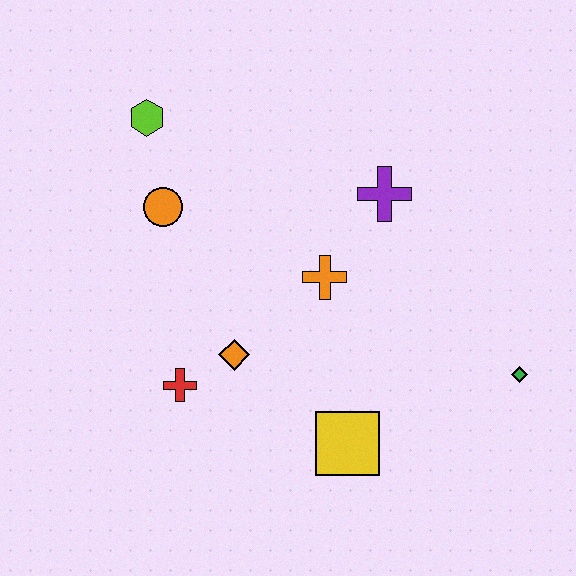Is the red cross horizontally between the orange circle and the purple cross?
Yes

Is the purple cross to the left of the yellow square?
No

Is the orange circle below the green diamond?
No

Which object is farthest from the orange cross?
The lime hexagon is farthest from the orange cross.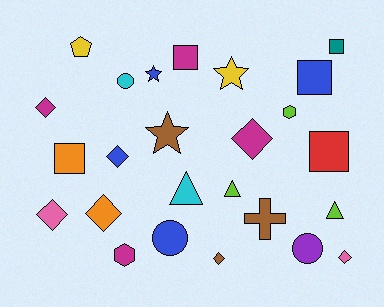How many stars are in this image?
There are 3 stars.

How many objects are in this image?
There are 25 objects.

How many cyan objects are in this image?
There are 2 cyan objects.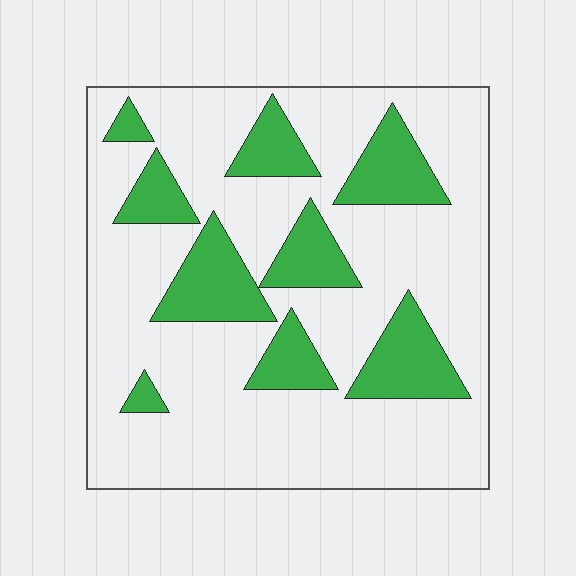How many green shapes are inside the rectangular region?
9.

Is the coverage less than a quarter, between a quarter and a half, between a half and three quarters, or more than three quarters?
Less than a quarter.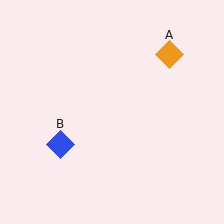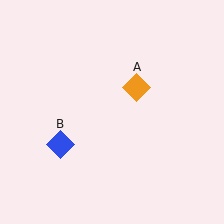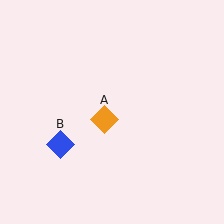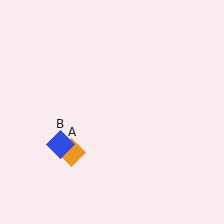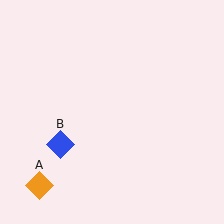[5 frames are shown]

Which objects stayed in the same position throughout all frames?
Blue diamond (object B) remained stationary.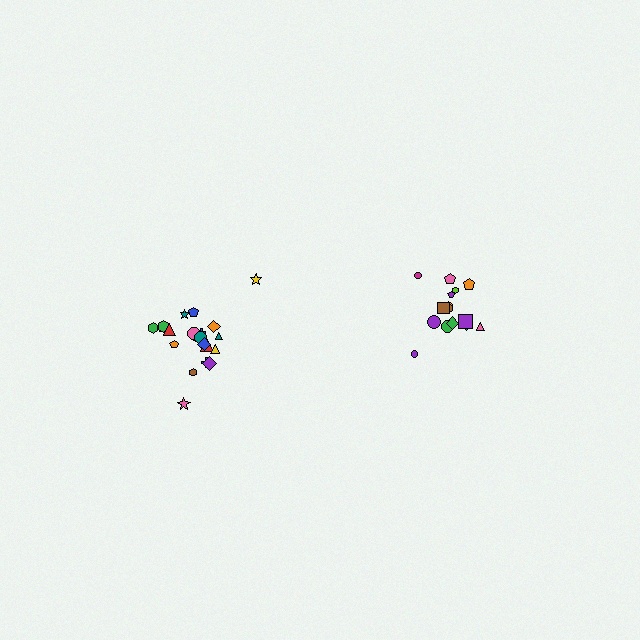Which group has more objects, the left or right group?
The left group.